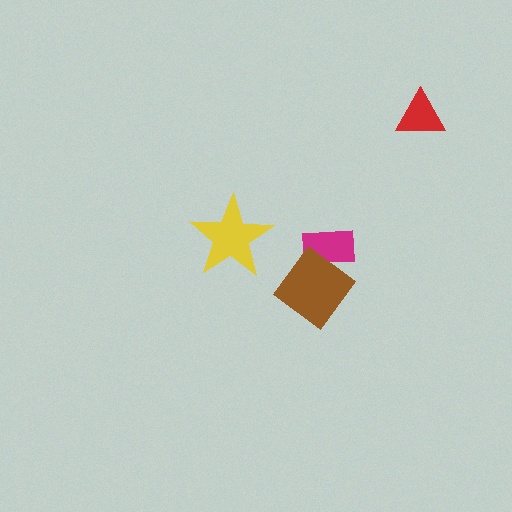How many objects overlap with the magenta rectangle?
1 object overlaps with the magenta rectangle.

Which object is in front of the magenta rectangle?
The brown diamond is in front of the magenta rectangle.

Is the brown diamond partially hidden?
No, no other shape covers it.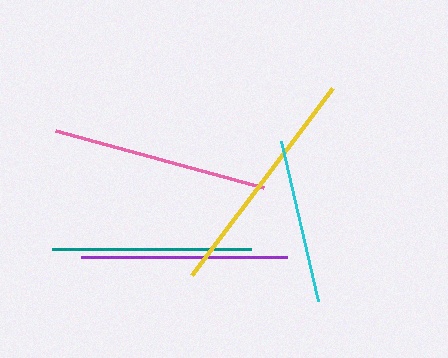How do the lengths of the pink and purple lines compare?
The pink and purple lines are approximately the same length.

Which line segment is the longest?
The yellow line is the longest at approximately 234 pixels.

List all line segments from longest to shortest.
From longest to shortest: yellow, pink, purple, teal, cyan.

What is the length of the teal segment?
The teal segment is approximately 199 pixels long.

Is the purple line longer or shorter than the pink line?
The pink line is longer than the purple line.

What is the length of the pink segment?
The pink segment is approximately 216 pixels long.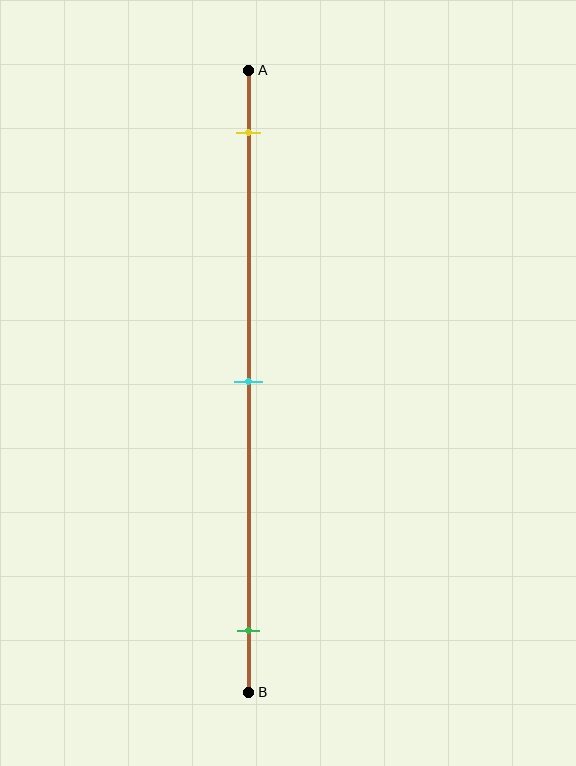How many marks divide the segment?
There are 3 marks dividing the segment.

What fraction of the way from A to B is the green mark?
The green mark is approximately 90% (0.9) of the way from A to B.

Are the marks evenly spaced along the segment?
Yes, the marks are approximately evenly spaced.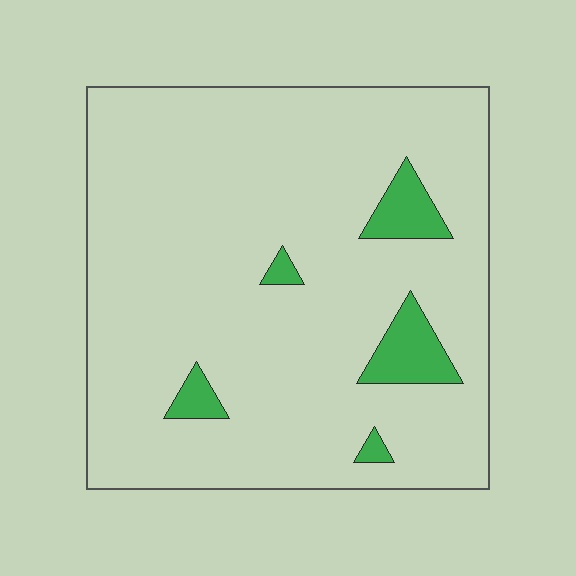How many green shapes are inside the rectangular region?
5.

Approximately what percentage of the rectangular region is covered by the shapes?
Approximately 10%.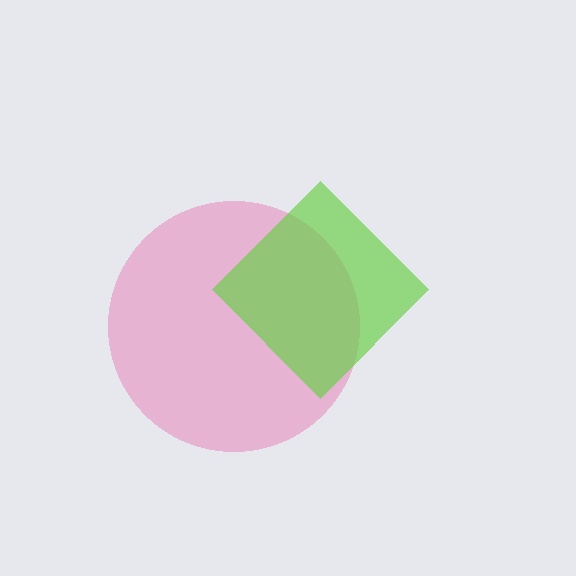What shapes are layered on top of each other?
The layered shapes are: a pink circle, a lime diamond.